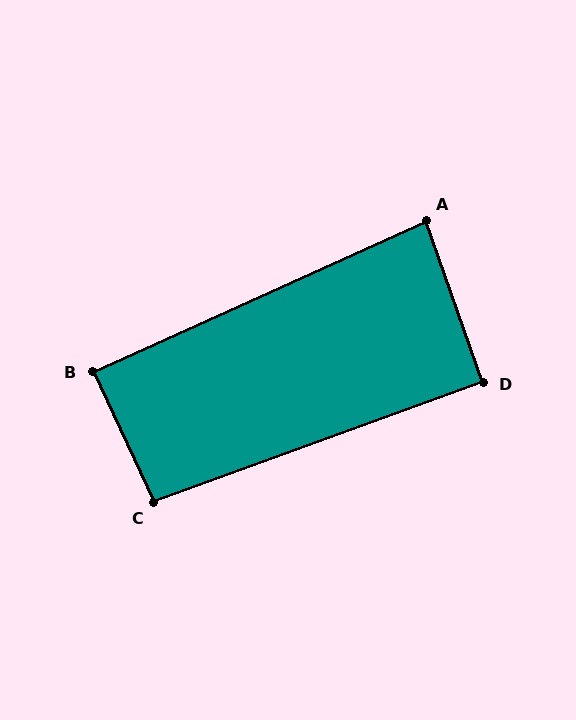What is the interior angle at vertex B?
Approximately 89 degrees (approximately right).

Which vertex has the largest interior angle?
C, at approximately 95 degrees.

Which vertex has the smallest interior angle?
A, at approximately 85 degrees.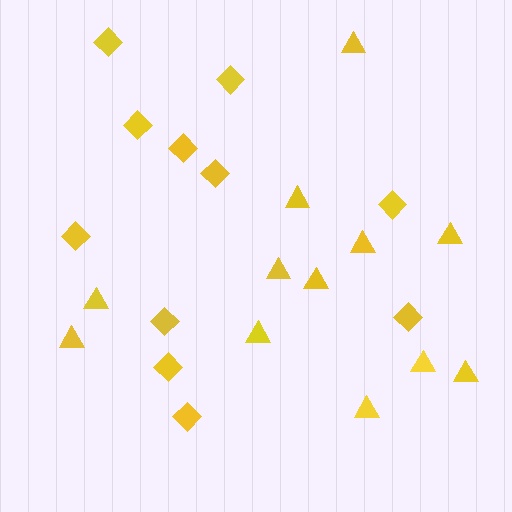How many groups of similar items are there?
There are 2 groups: one group of diamonds (11) and one group of triangles (12).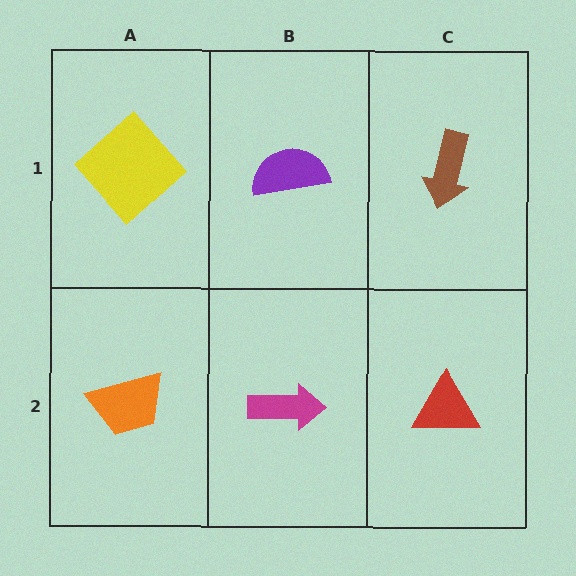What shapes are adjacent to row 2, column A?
A yellow diamond (row 1, column A), a magenta arrow (row 2, column B).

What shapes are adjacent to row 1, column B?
A magenta arrow (row 2, column B), a yellow diamond (row 1, column A), a brown arrow (row 1, column C).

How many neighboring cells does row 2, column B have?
3.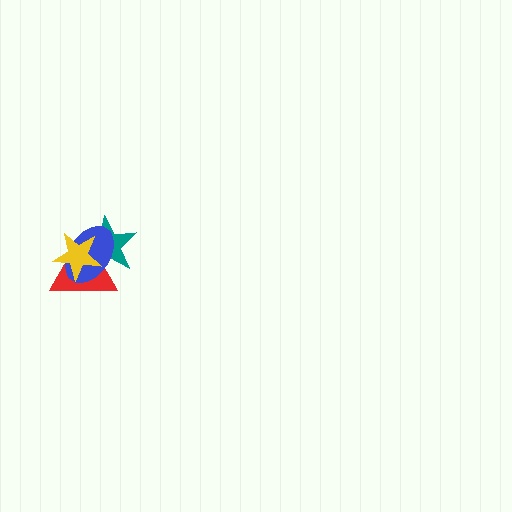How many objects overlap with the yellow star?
3 objects overlap with the yellow star.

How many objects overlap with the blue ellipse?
3 objects overlap with the blue ellipse.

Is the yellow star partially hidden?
No, no other shape covers it.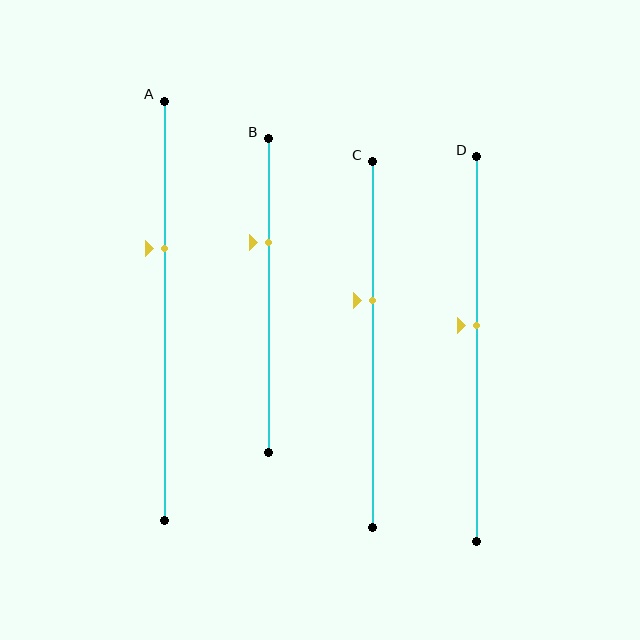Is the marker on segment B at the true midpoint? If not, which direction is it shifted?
No, the marker on segment B is shifted upward by about 17% of the segment length.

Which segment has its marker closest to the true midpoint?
Segment D has its marker closest to the true midpoint.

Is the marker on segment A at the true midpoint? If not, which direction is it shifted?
No, the marker on segment A is shifted upward by about 15% of the segment length.